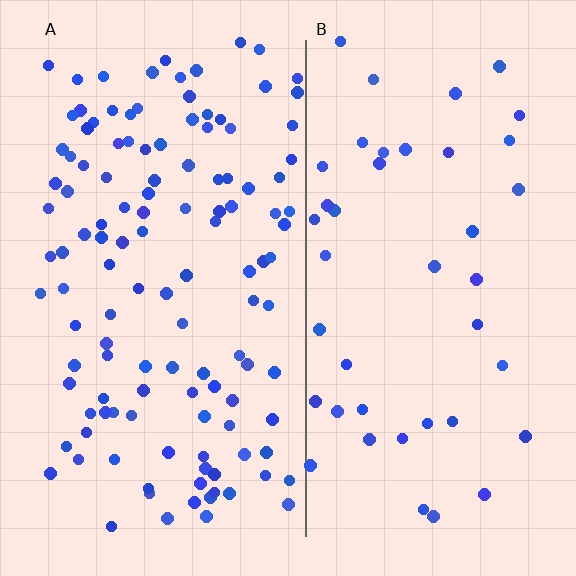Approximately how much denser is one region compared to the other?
Approximately 2.9× — region A over region B.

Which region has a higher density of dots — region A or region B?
A (the left).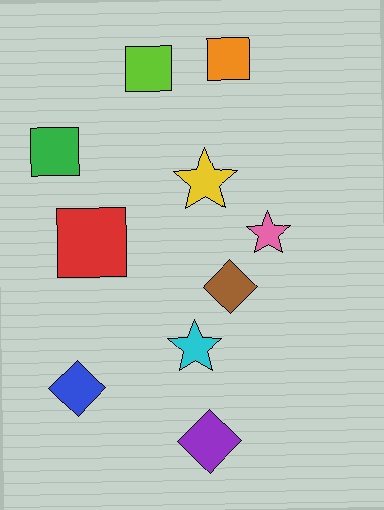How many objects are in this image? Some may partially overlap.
There are 10 objects.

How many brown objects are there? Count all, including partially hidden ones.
There is 1 brown object.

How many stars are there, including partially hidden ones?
There are 3 stars.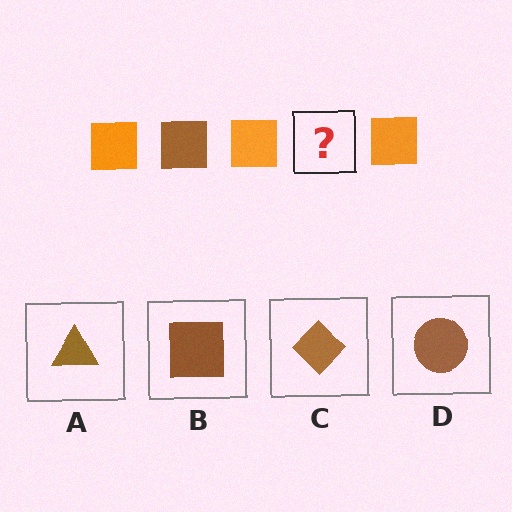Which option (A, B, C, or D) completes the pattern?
B.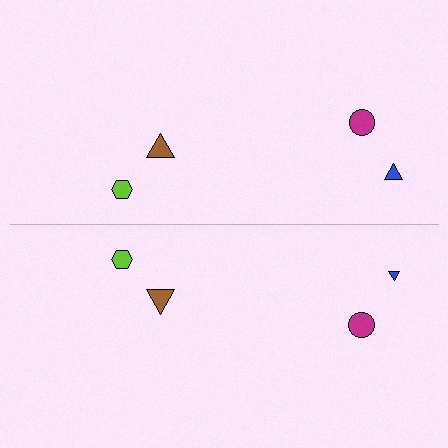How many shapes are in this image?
There are 8 shapes in this image.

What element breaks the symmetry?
The blue triangle on the bottom side has a different size than its mirror counterpart.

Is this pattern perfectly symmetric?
No, the pattern is not perfectly symmetric. The blue triangle on the bottom side has a different size than its mirror counterpart.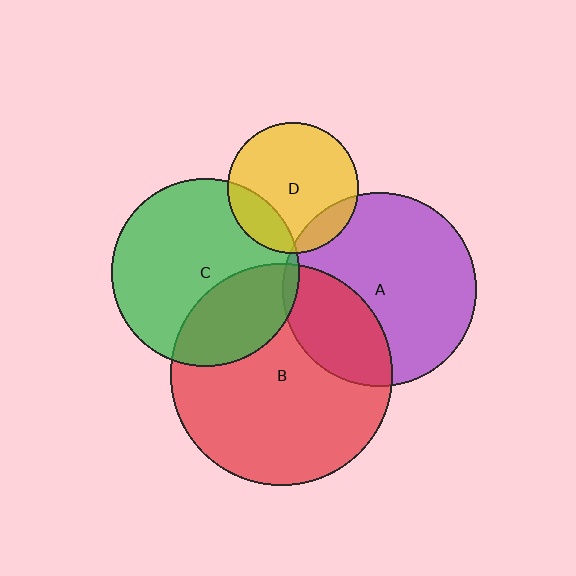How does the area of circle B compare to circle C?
Approximately 1.4 times.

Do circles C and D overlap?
Yes.